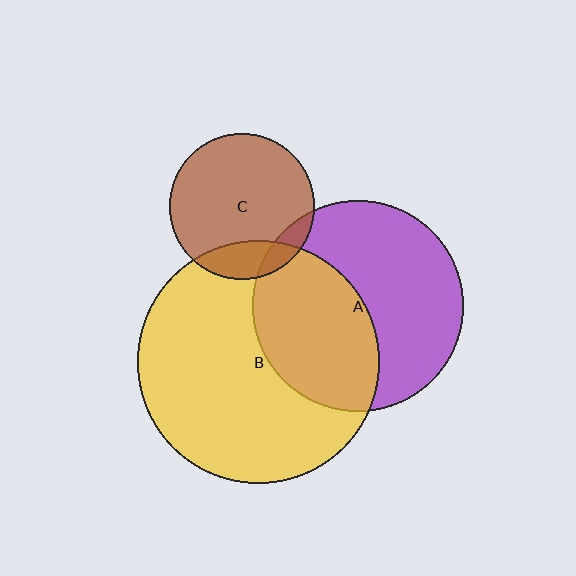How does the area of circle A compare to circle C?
Approximately 2.1 times.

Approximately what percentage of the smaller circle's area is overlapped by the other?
Approximately 15%.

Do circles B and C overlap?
Yes.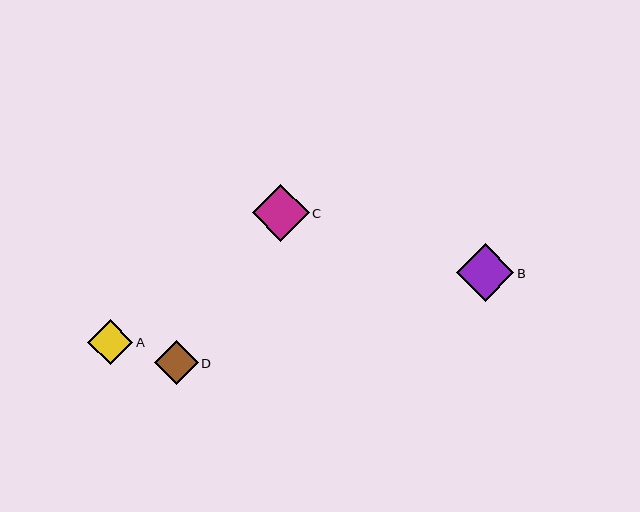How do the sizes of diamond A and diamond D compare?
Diamond A and diamond D are approximately the same size.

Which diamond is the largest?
Diamond B is the largest with a size of approximately 57 pixels.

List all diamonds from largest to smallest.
From largest to smallest: B, C, A, D.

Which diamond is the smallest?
Diamond D is the smallest with a size of approximately 44 pixels.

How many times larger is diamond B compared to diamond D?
Diamond B is approximately 1.3 times the size of diamond D.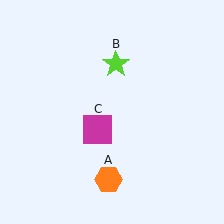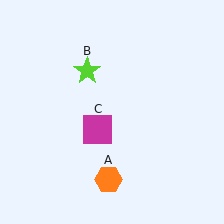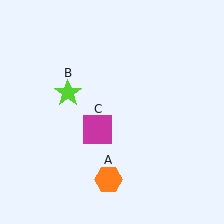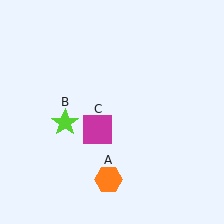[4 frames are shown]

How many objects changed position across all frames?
1 object changed position: lime star (object B).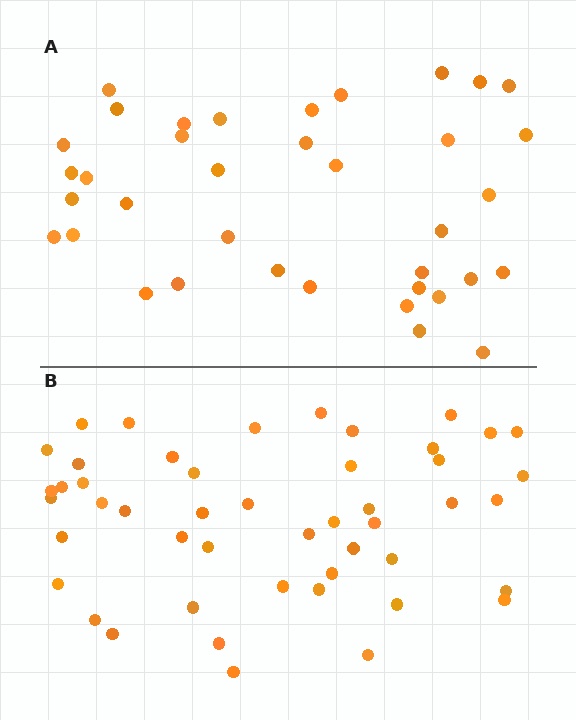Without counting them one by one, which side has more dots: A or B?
Region B (the bottom region) has more dots.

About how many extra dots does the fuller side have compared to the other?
Region B has roughly 12 or so more dots than region A.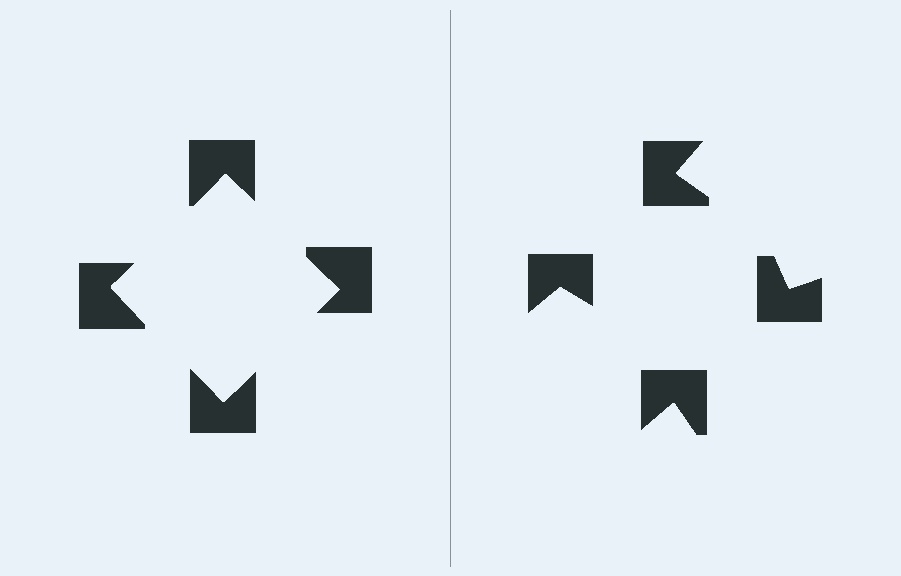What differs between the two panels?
The notched squares are positioned identically on both sides; only the wedge orientations differ. On the left they align to a square; on the right they are misaligned.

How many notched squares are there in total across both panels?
8 — 4 on each side.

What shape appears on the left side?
An illusory square.